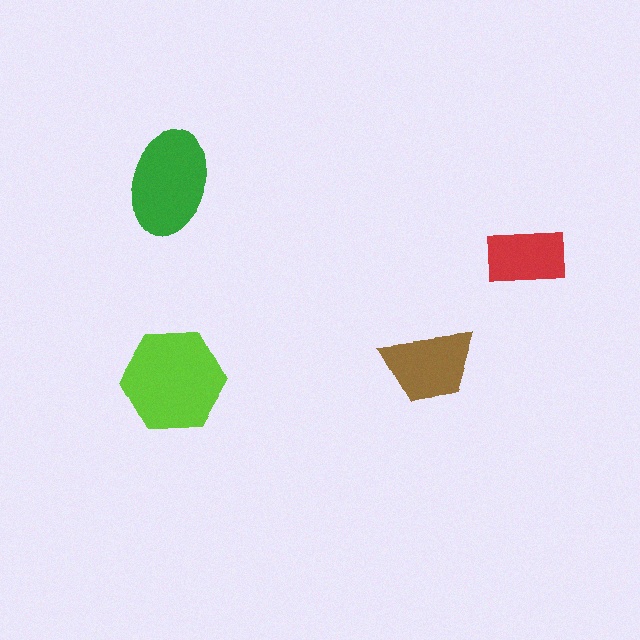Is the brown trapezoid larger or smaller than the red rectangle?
Larger.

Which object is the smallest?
The red rectangle.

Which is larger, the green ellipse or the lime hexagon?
The lime hexagon.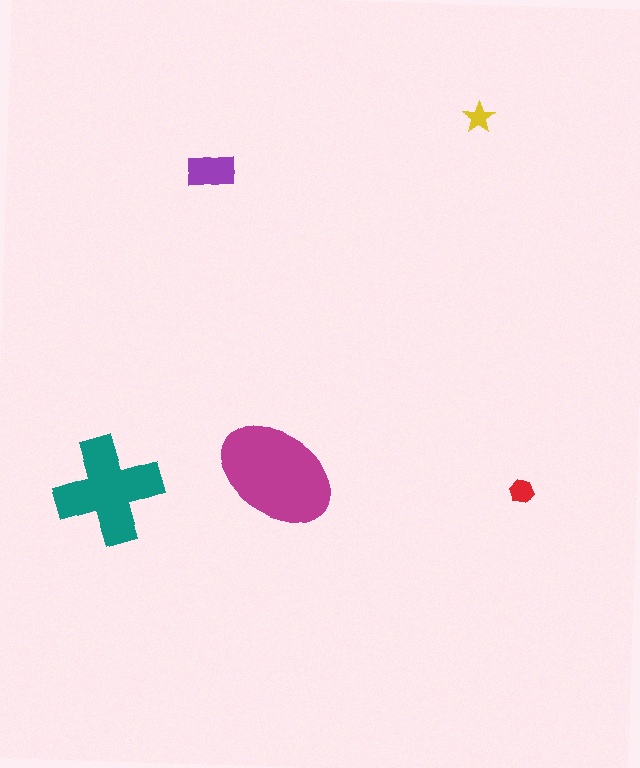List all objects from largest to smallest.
The magenta ellipse, the teal cross, the purple rectangle, the red hexagon, the yellow star.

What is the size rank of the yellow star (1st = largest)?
5th.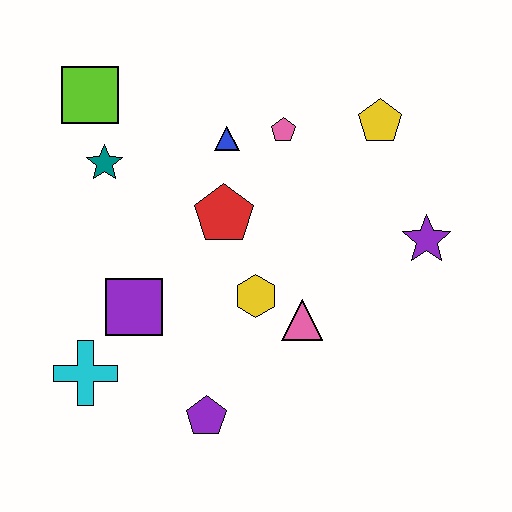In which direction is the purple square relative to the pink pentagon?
The purple square is below the pink pentagon.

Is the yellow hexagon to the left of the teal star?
No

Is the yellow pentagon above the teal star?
Yes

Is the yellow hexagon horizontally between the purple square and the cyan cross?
No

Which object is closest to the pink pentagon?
The blue triangle is closest to the pink pentagon.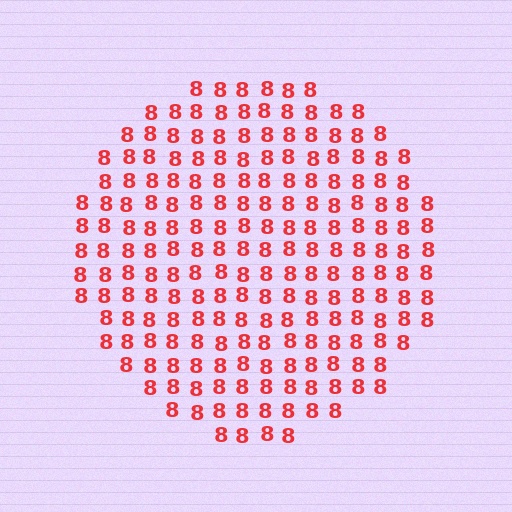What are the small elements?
The small elements are digit 8's.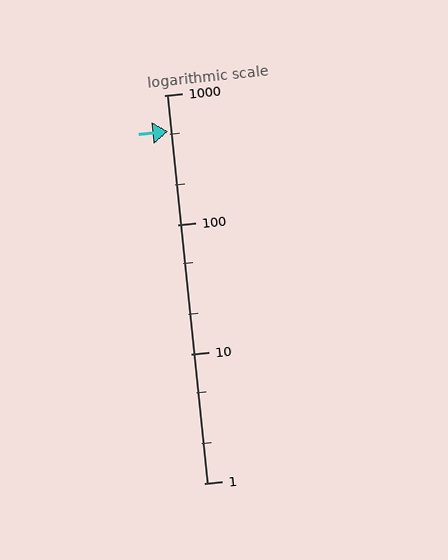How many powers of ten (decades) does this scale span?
The scale spans 3 decades, from 1 to 1000.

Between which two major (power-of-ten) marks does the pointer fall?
The pointer is between 100 and 1000.